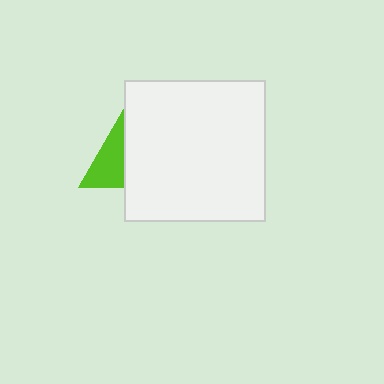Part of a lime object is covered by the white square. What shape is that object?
It is a triangle.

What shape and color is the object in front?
The object in front is a white square.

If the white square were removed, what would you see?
You would see the complete lime triangle.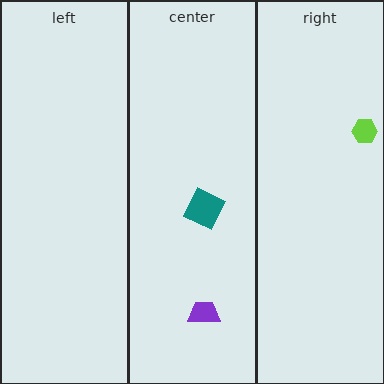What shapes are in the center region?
The teal square, the purple trapezoid.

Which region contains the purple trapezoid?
The center region.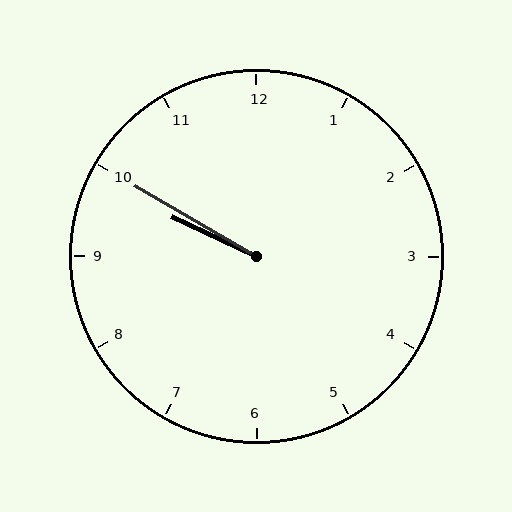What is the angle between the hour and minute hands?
Approximately 5 degrees.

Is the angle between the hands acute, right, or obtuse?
It is acute.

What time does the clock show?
9:50.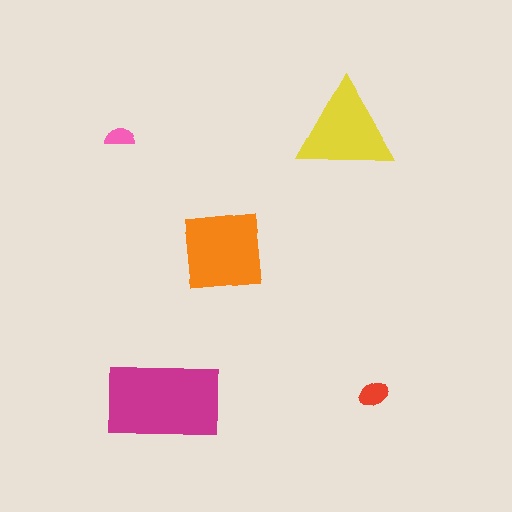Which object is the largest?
The magenta rectangle.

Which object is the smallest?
The pink semicircle.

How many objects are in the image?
There are 5 objects in the image.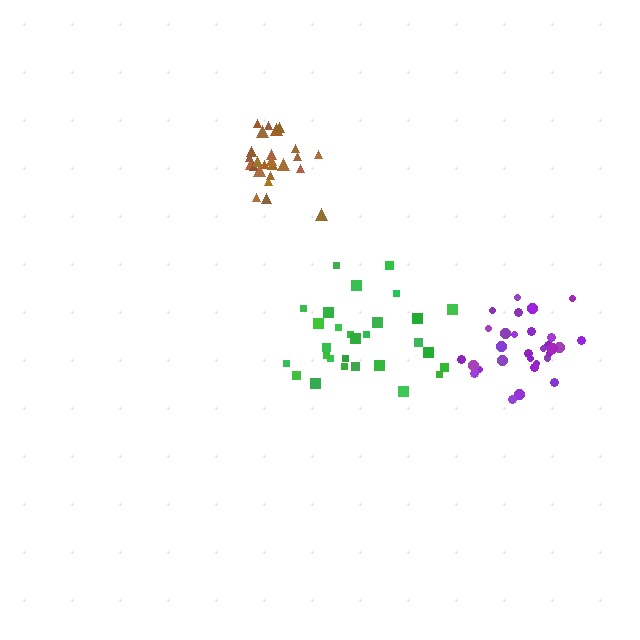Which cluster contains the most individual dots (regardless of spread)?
Purple (32).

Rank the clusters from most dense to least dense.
brown, purple, green.